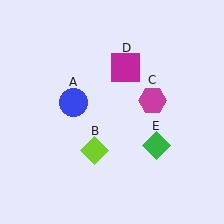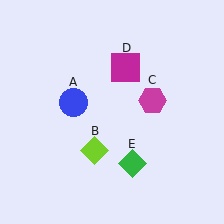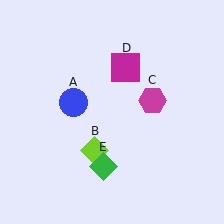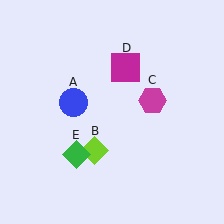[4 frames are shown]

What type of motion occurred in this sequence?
The green diamond (object E) rotated clockwise around the center of the scene.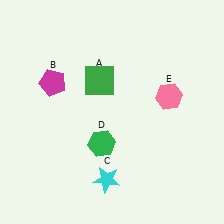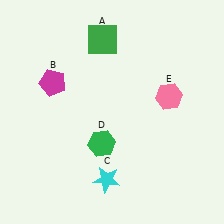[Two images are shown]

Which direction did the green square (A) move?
The green square (A) moved up.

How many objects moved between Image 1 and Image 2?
1 object moved between the two images.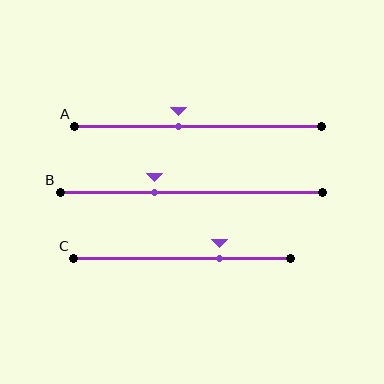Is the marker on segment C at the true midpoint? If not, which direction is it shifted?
No, the marker on segment C is shifted to the right by about 17% of the segment length.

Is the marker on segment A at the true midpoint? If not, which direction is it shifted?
No, the marker on segment A is shifted to the left by about 8% of the segment length.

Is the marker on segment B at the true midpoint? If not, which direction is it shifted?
No, the marker on segment B is shifted to the left by about 14% of the segment length.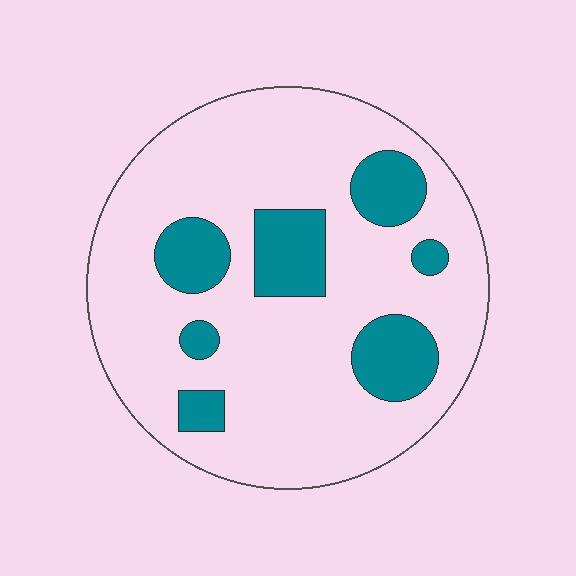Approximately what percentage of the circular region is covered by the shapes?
Approximately 20%.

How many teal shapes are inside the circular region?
7.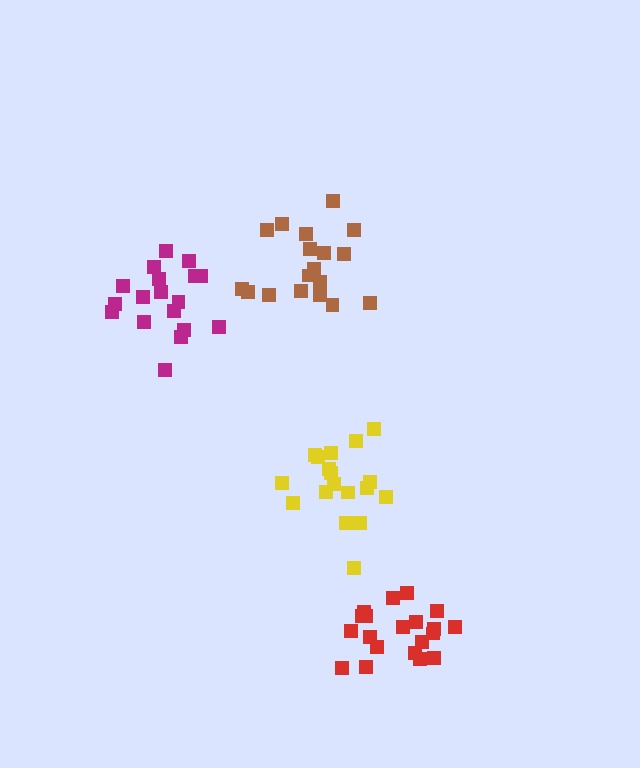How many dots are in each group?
Group 1: 20 dots, Group 2: 18 dots, Group 3: 18 dots, Group 4: 18 dots (74 total).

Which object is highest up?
The brown cluster is topmost.